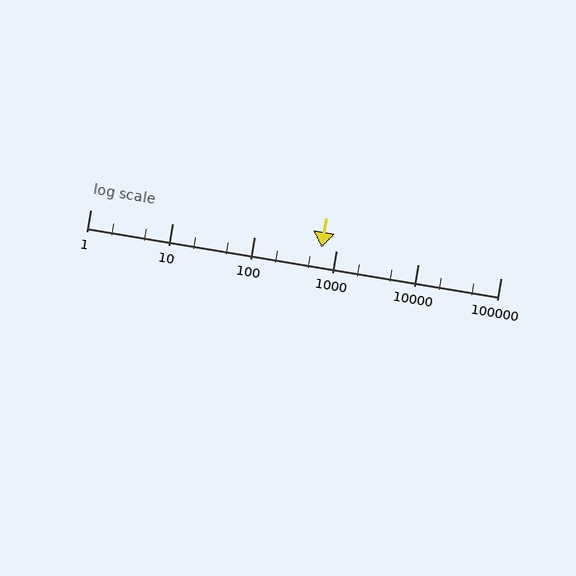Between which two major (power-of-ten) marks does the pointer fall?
The pointer is between 100 and 1000.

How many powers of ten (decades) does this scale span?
The scale spans 5 decades, from 1 to 100000.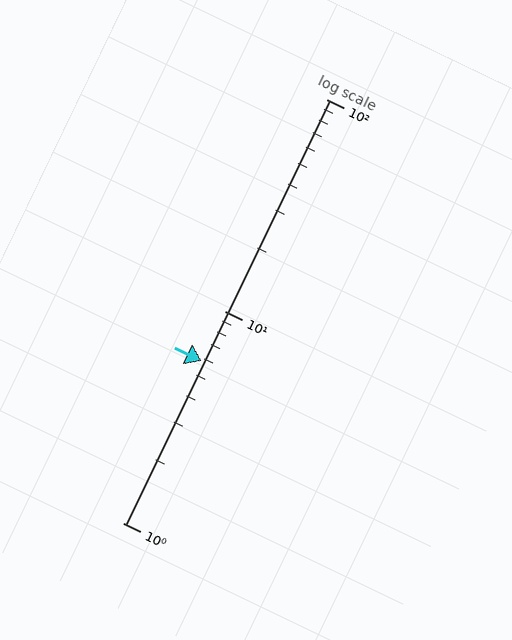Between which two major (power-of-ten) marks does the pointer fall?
The pointer is between 1 and 10.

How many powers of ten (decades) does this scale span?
The scale spans 2 decades, from 1 to 100.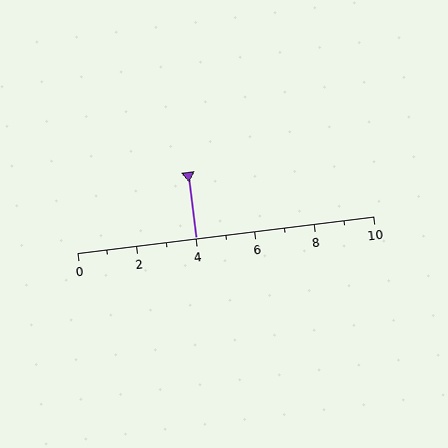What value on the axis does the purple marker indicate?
The marker indicates approximately 4.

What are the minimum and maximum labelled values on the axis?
The axis runs from 0 to 10.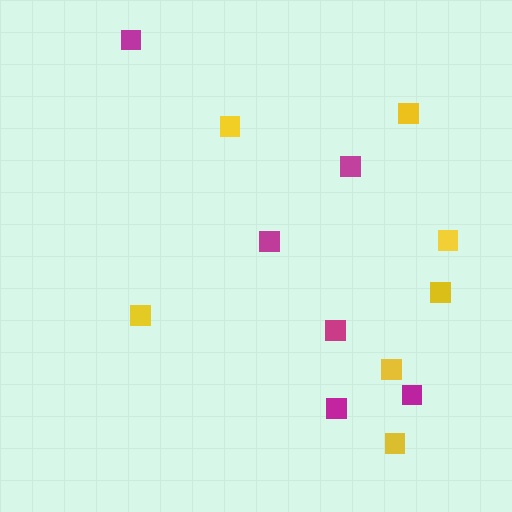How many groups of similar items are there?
There are 2 groups: one group of yellow squares (7) and one group of magenta squares (6).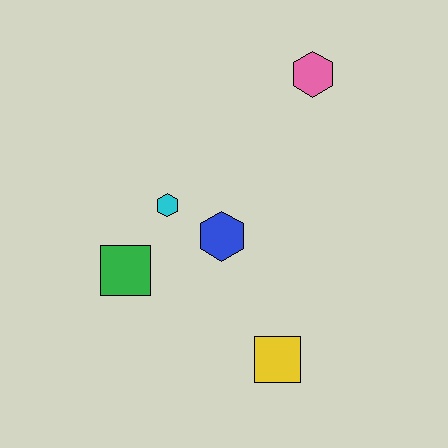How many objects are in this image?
There are 5 objects.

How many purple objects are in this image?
There are no purple objects.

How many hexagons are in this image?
There are 3 hexagons.